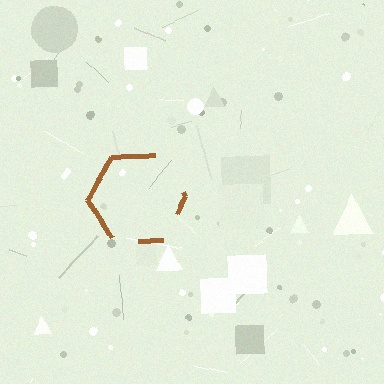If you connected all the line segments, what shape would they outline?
They would outline a hexagon.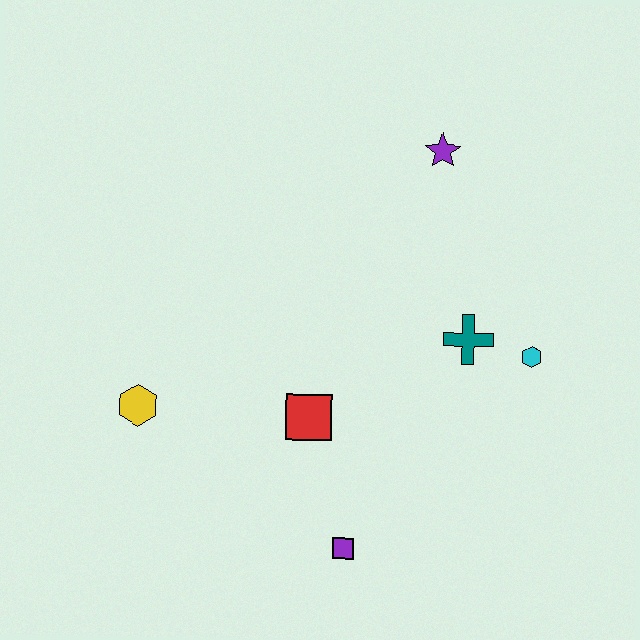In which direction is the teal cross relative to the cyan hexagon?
The teal cross is to the left of the cyan hexagon.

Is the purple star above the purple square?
Yes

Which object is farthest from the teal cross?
The yellow hexagon is farthest from the teal cross.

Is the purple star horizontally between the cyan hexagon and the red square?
Yes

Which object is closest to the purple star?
The teal cross is closest to the purple star.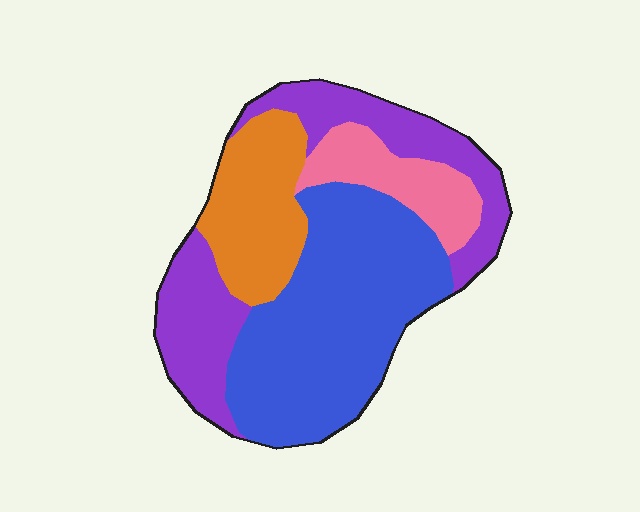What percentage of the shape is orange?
Orange covers around 20% of the shape.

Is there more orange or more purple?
Purple.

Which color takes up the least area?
Pink, at roughly 10%.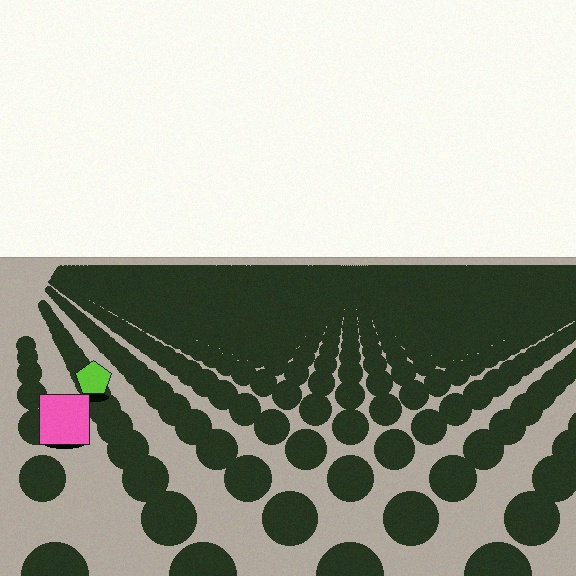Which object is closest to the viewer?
The pink square is closest. The texture marks near it are larger and more spread out.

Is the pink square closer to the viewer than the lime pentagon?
Yes. The pink square is closer — you can tell from the texture gradient: the ground texture is coarser near it.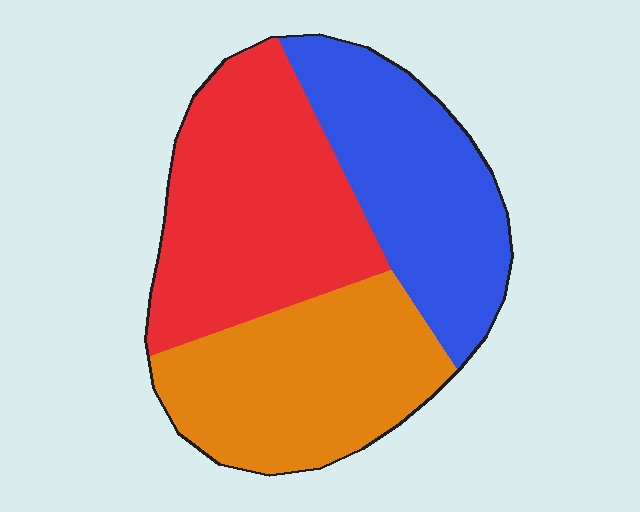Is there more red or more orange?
Red.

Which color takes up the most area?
Red, at roughly 35%.